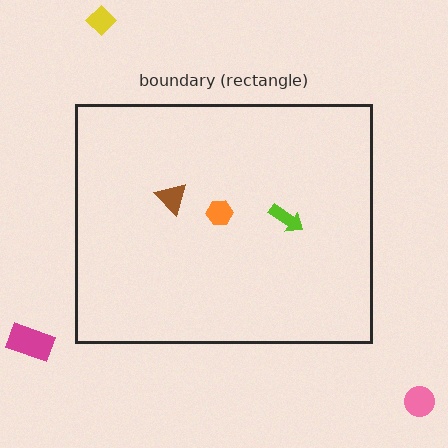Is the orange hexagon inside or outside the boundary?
Inside.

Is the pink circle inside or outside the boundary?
Outside.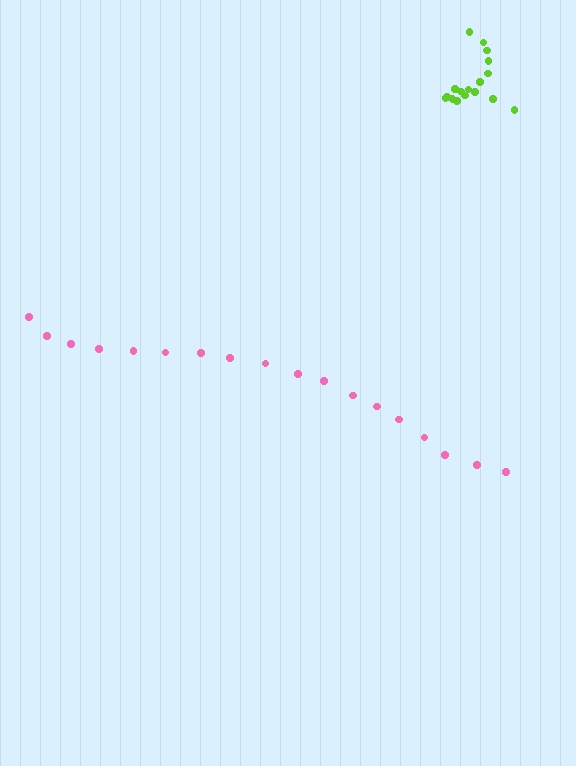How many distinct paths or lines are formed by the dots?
There are 2 distinct paths.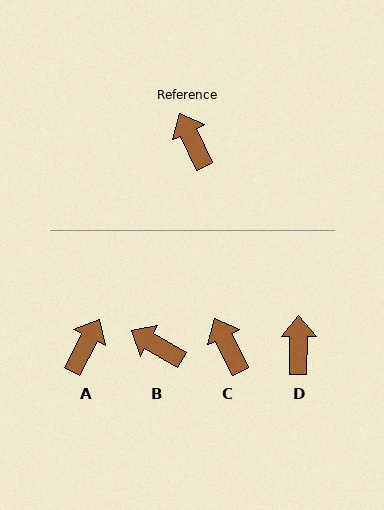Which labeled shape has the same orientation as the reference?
C.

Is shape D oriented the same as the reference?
No, it is off by about 27 degrees.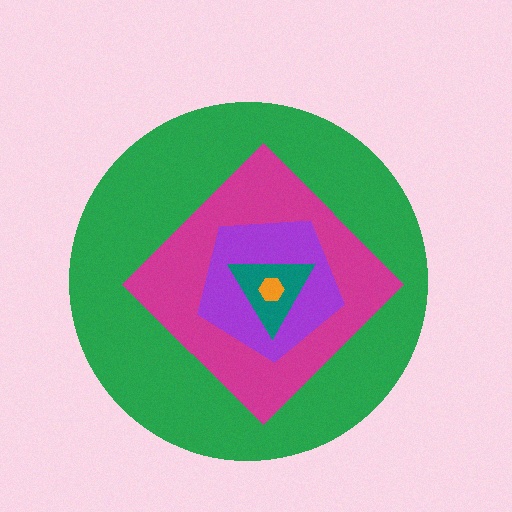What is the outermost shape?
The green circle.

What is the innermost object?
The orange hexagon.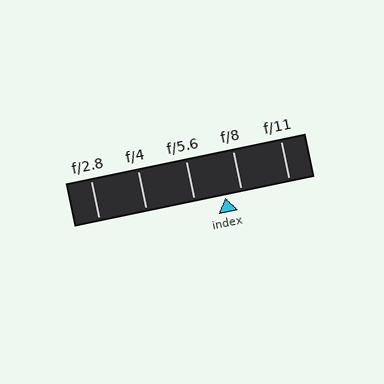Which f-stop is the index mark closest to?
The index mark is closest to f/8.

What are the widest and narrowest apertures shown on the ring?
The widest aperture shown is f/2.8 and the narrowest is f/11.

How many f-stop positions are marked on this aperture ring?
There are 5 f-stop positions marked.